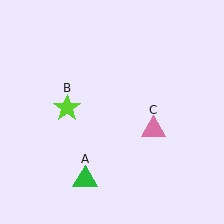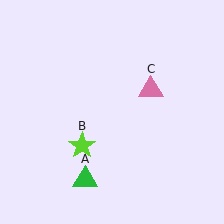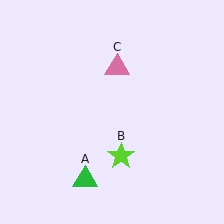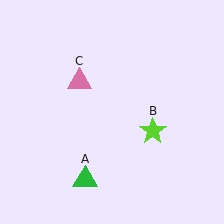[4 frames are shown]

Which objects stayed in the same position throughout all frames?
Green triangle (object A) remained stationary.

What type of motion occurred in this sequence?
The lime star (object B), pink triangle (object C) rotated counterclockwise around the center of the scene.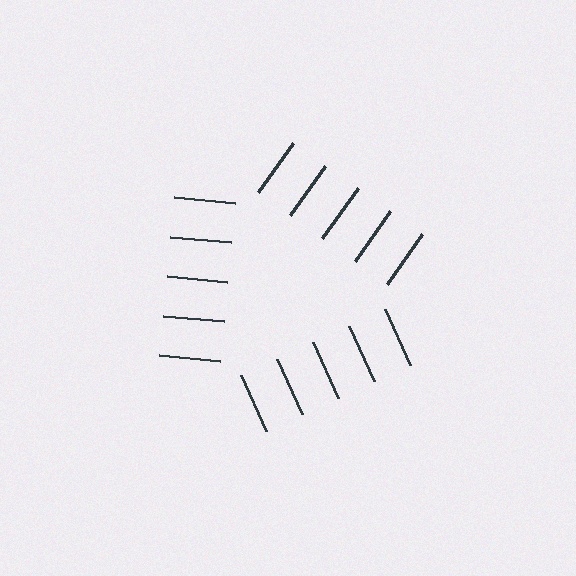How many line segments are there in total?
15 — 5 along each of the 3 edges.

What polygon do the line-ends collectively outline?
An illusory triangle — the line segments terminate on its edges but no continuous stroke is drawn.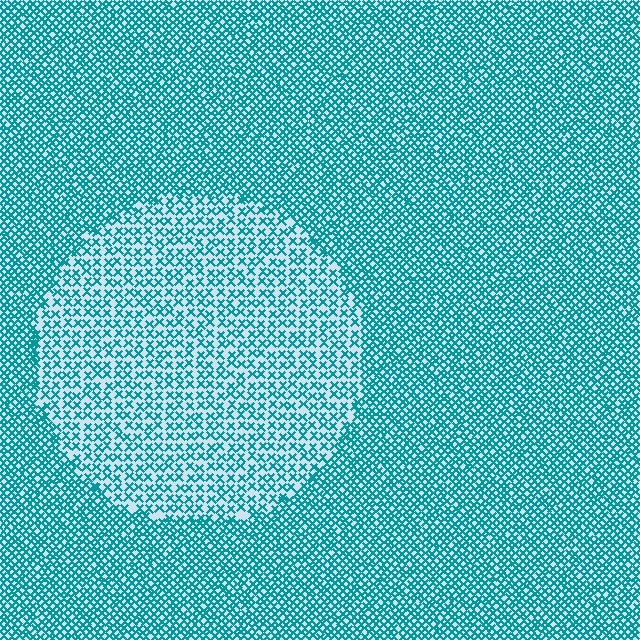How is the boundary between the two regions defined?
The boundary is defined by a change in element density (approximately 1.9x ratio). All elements are the same color, size, and shape.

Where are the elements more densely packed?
The elements are more densely packed outside the circle boundary.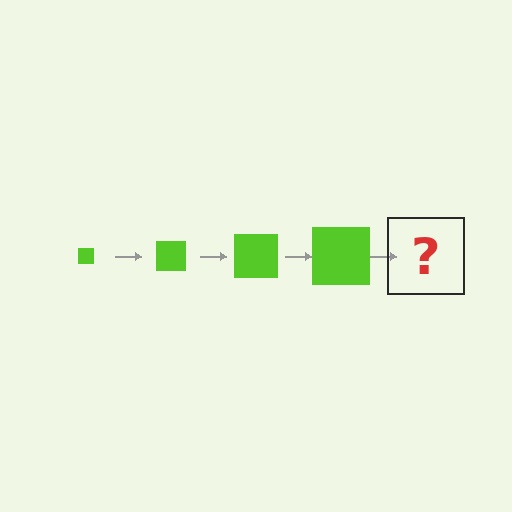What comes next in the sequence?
The next element should be a lime square, larger than the previous one.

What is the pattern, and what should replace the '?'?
The pattern is that the square gets progressively larger each step. The '?' should be a lime square, larger than the previous one.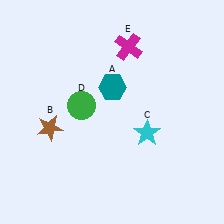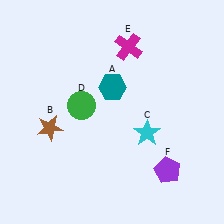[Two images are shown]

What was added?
A purple pentagon (F) was added in Image 2.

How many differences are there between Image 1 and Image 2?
There is 1 difference between the two images.